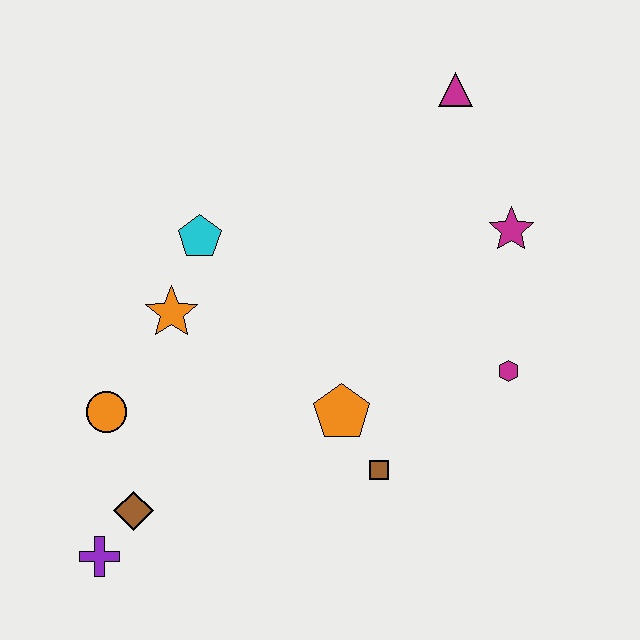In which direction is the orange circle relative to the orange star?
The orange circle is below the orange star.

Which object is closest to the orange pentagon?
The brown square is closest to the orange pentagon.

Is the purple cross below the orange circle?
Yes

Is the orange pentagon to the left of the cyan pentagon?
No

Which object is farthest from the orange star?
The magenta triangle is farthest from the orange star.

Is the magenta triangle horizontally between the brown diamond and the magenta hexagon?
Yes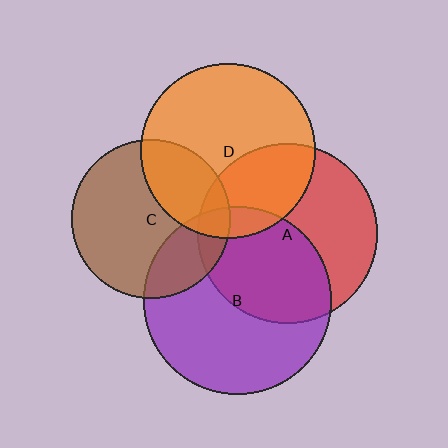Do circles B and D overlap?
Yes.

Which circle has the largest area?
Circle B (purple).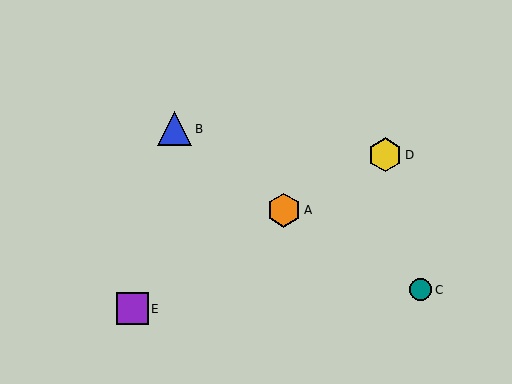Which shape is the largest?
The orange hexagon (labeled A) is the largest.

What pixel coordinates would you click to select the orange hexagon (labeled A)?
Click at (284, 210) to select the orange hexagon A.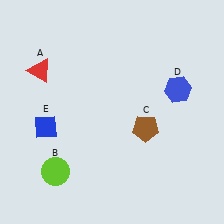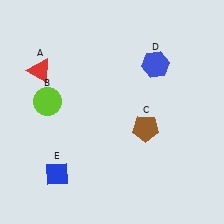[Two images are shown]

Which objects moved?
The objects that moved are: the lime circle (B), the blue hexagon (D), the blue diamond (E).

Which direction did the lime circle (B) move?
The lime circle (B) moved up.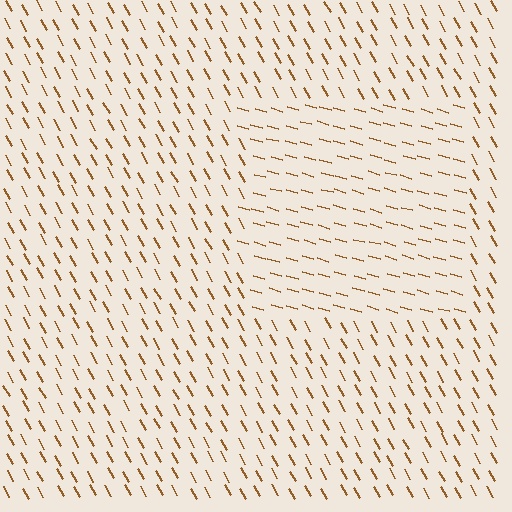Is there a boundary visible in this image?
Yes, there is a texture boundary formed by a change in line orientation.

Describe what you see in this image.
The image is filled with small brown line segments. A rectangle region in the image has lines oriented differently from the surrounding lines, creating a visible texture boundary.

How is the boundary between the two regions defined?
The boundary is defined purely by a change in line orientation (approximately 45 degrees difference). All lines are the same color and thickness.